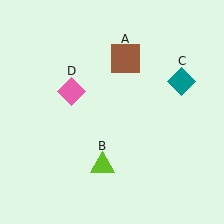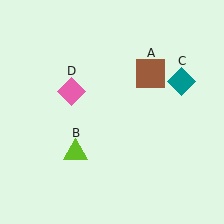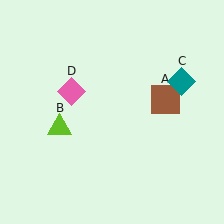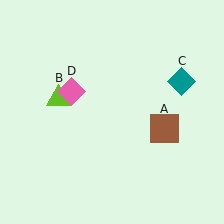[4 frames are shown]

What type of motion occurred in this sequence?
The brown square (object A), lime triangle (object B) rotated clockwise around the center of the scene.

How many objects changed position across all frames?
2 objects changed position: brown square (object A), lime triangle (object B).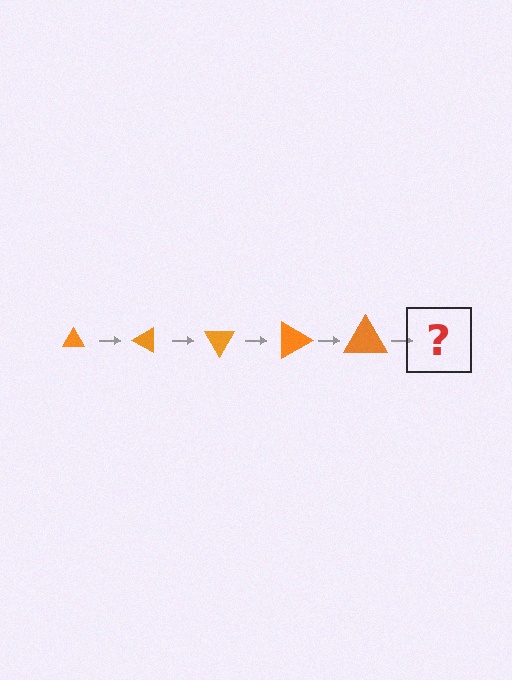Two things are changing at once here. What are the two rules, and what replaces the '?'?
The two rules are that the triangle grows larger each step and it rotates 30 degrees each step. The '?' should be a triangle, larger than the previous one and rotated 150 degrees from the start.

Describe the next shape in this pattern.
It should be a triangle, larger than the previous one and rotated 150 degrees from the start.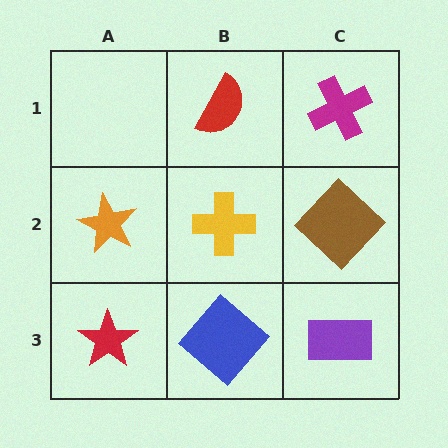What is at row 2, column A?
An orange star.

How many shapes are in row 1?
2 shapes.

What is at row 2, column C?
A brown diamond.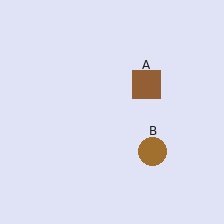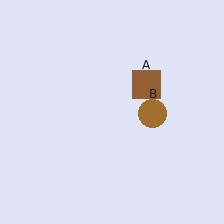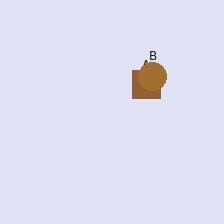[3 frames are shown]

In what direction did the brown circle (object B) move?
The brown circle (object B) moved up.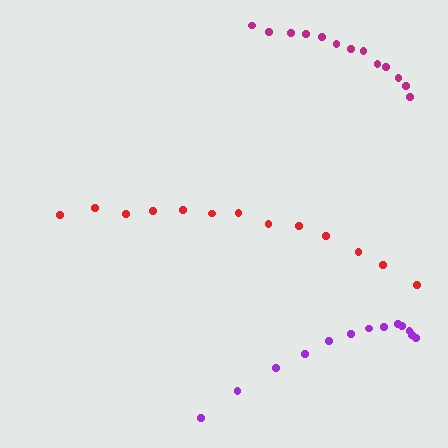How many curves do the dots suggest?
There are 3 distinct paths.